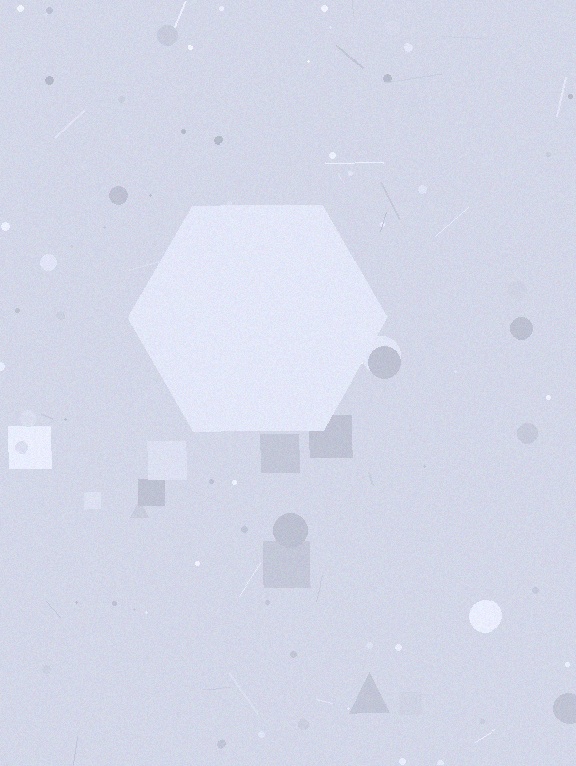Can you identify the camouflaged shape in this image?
The camouflaged shape is a hexagon.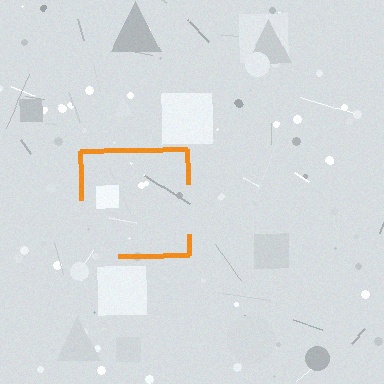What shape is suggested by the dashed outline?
The dashed outline suggests a square.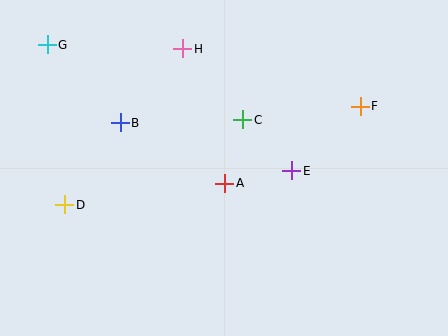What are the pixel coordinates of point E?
Point E is at (292, 171).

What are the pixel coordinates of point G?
Point G is at (47, 45).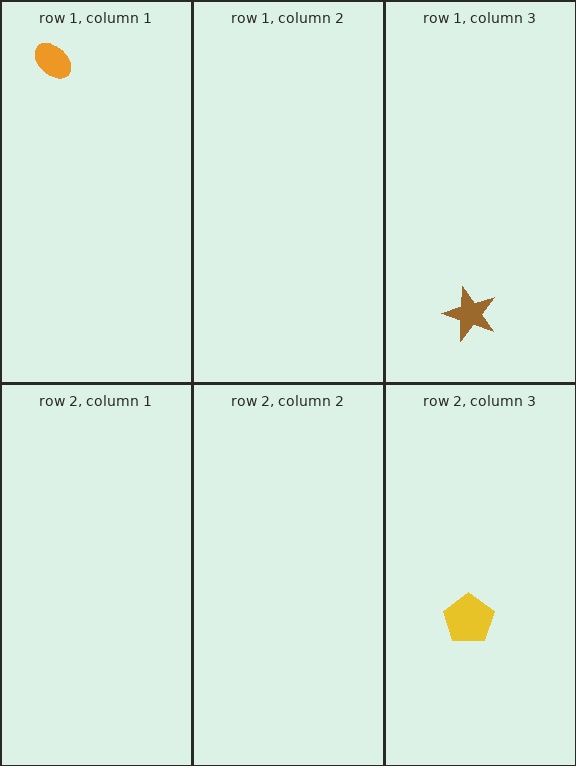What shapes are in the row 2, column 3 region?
The yellow pentagon.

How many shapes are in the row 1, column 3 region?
1.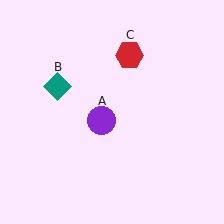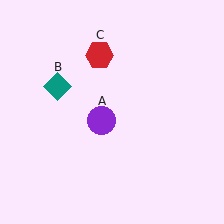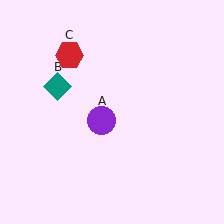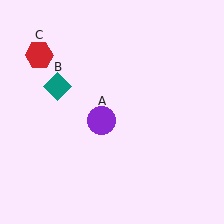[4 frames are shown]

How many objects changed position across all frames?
1 object changed position: red hexagon (object C).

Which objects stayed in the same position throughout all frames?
Purple circle (object A) and teal diamond (object B) remained stationary.